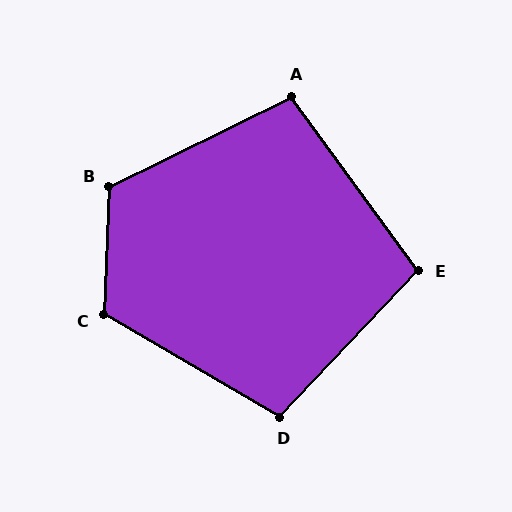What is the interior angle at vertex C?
Approximately 118 degrees (obtuse).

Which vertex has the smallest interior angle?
A, at approximately 100 degrees.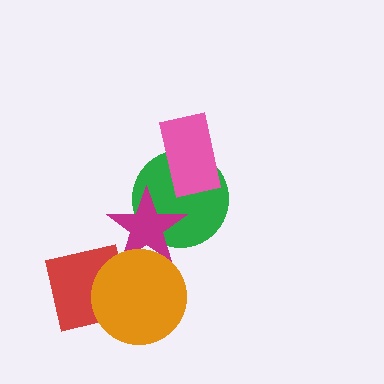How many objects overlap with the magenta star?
2 objects overlap with the magenta star.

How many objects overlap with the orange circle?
2 objects overlap with the orange circle.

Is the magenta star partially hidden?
Yes, it is partially covered by another shape.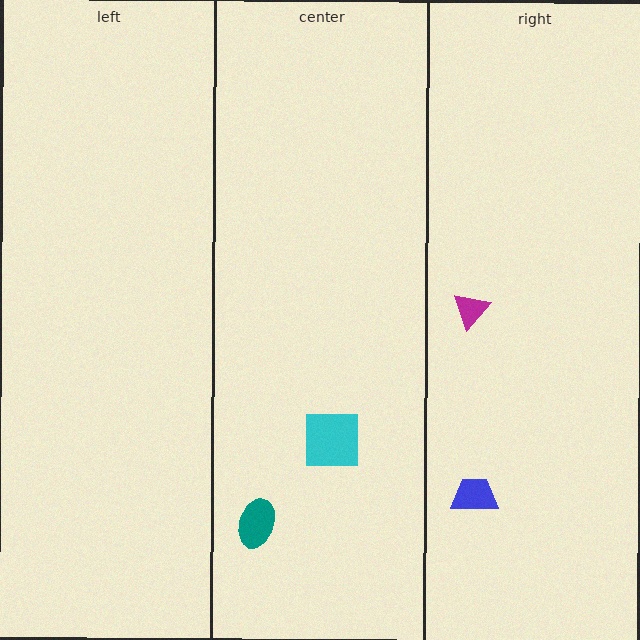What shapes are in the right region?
The blue trapezoid, the magenta triangle.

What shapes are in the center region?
The cyan square, the teal ellipse.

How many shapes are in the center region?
2.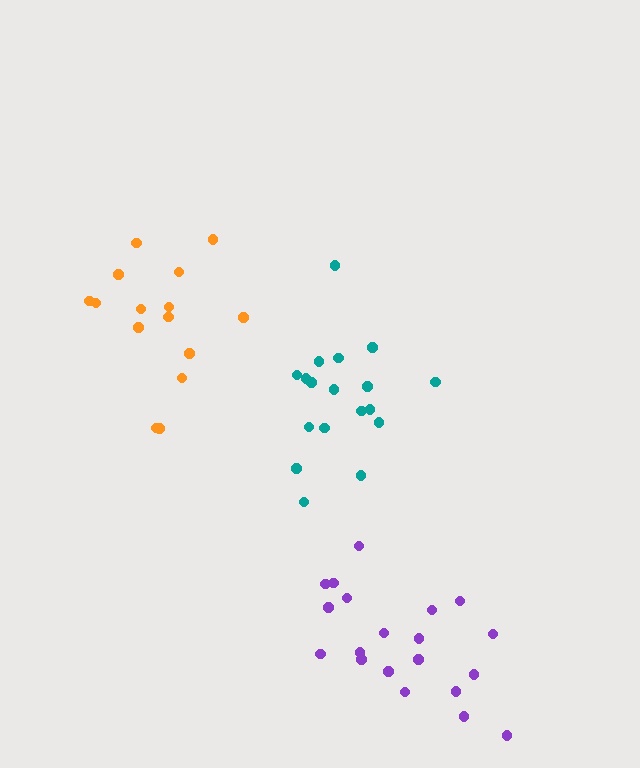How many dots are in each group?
Group 1: 15 dots, Group 2: 18 dots, Group 3: 20 dots (53 total).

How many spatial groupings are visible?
There are 3 spatial groupings.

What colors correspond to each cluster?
The clusters are colored: orange, teal, purple.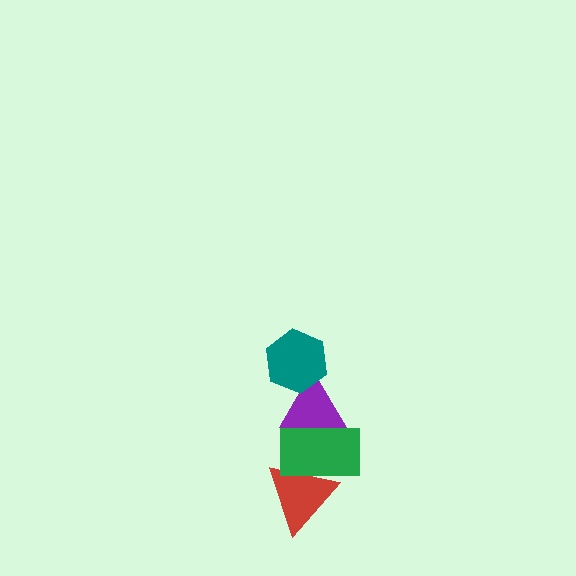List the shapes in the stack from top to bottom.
From top to bottom: the teal hexagon, the purple triangle, the green rectangle, the red triangle.